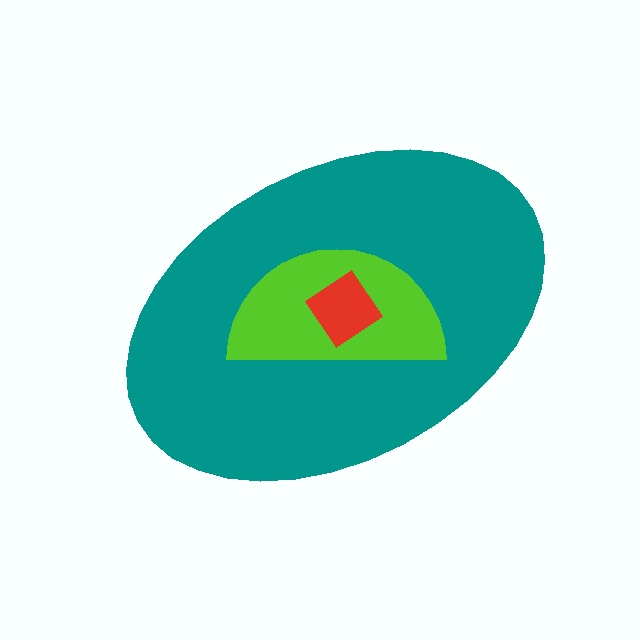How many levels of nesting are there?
3.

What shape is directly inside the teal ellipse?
The lime semicircle.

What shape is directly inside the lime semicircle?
The red diamond.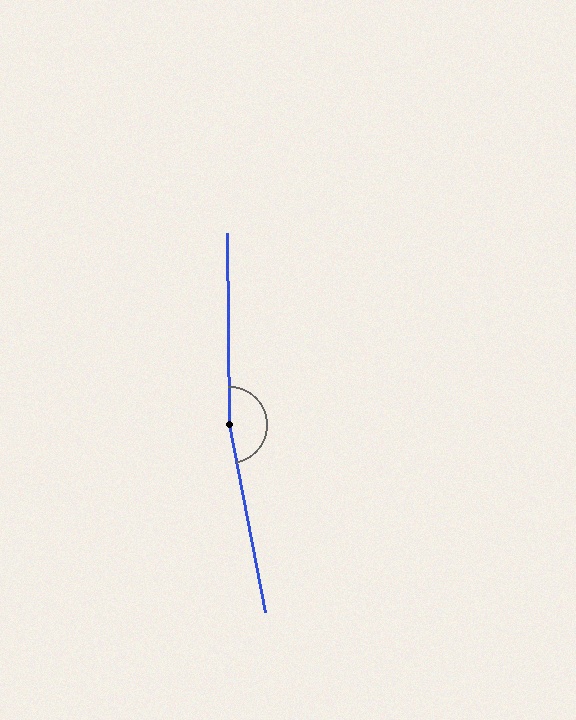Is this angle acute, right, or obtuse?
It is obtuse.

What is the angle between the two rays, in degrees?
Approximately 170 degrees.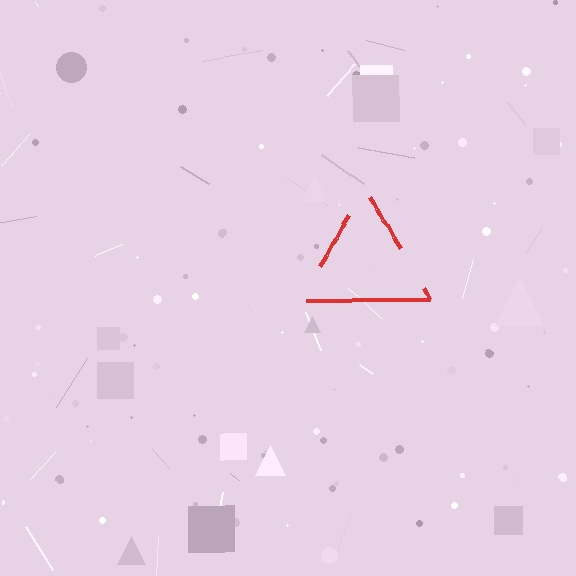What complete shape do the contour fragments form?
The contour fragments form a triangle.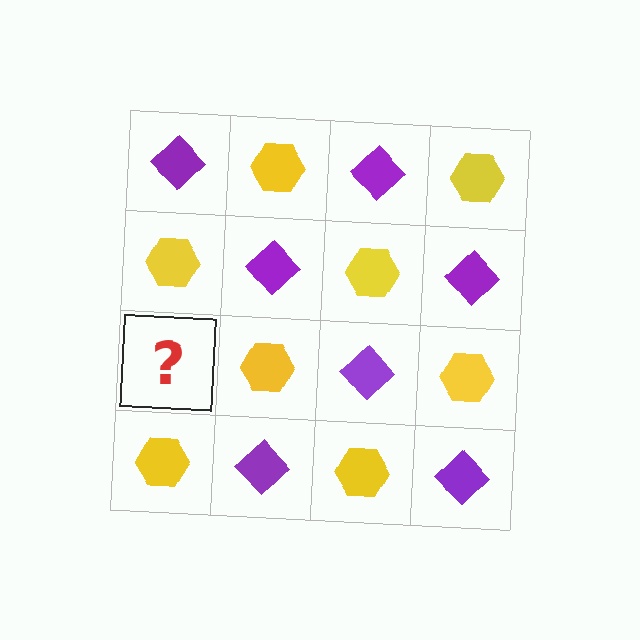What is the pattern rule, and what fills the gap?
The rule is that it alternates purple diamond and yellow hexagon in a checkerboard pattern. The gap should be filled with a purple diamond.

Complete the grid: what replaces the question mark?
The question mark should be replaced with a purple diamond.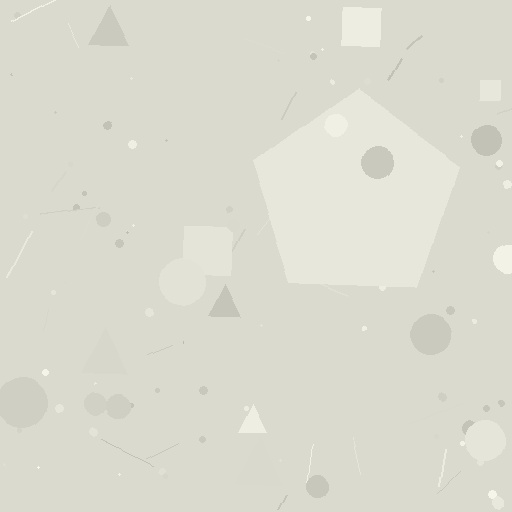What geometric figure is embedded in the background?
A pentagon is embedded in the background.